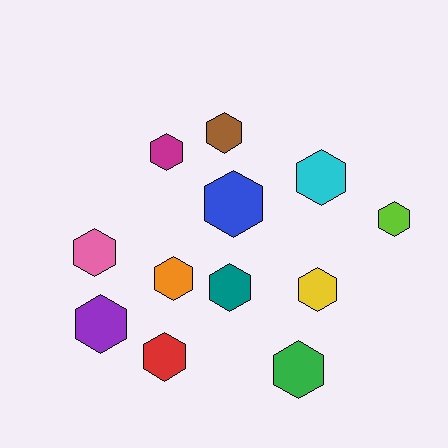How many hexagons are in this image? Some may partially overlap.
There are 12 hexagons.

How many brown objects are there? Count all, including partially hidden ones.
There is 1 brown object.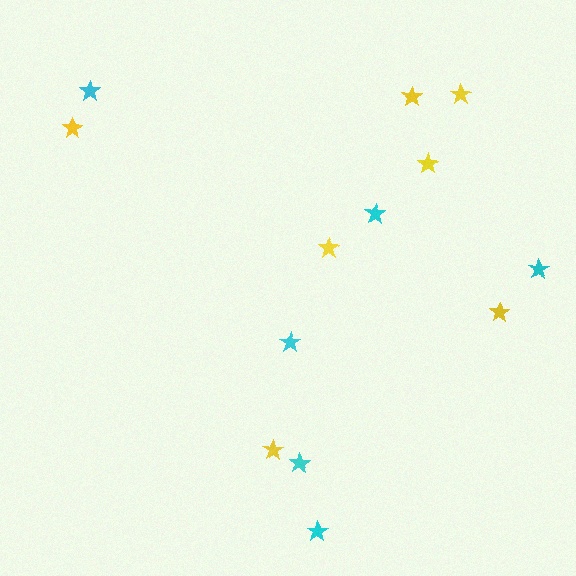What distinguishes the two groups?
There are 2 groups: one group of cyan stars (6) and one group of yellow stars (7).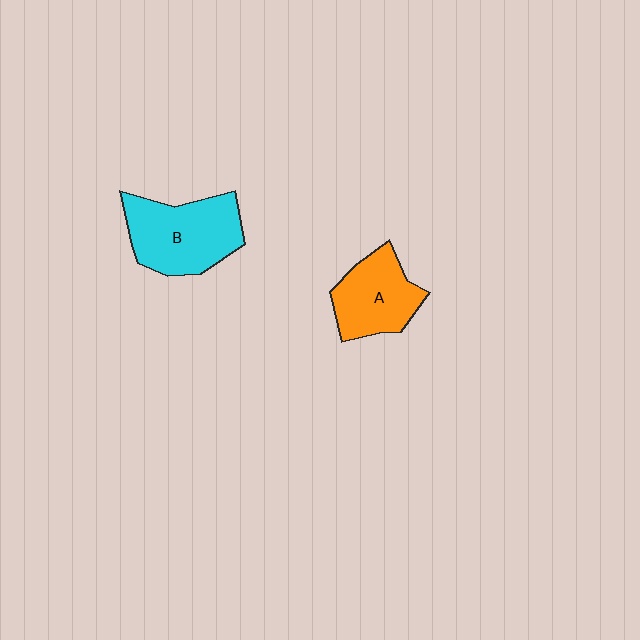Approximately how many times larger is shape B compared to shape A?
Approximately 1.3 times.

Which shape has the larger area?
Shape B (cyan).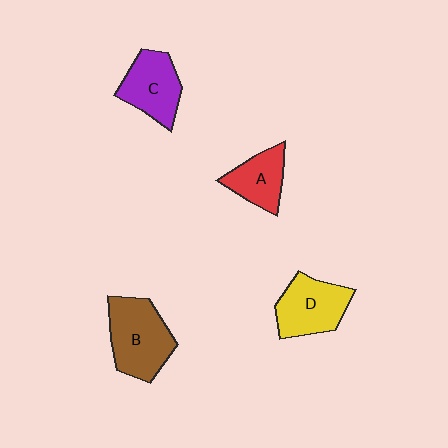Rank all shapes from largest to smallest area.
From largest to smallest: B (brown), D (yellow), C (purple), A (red).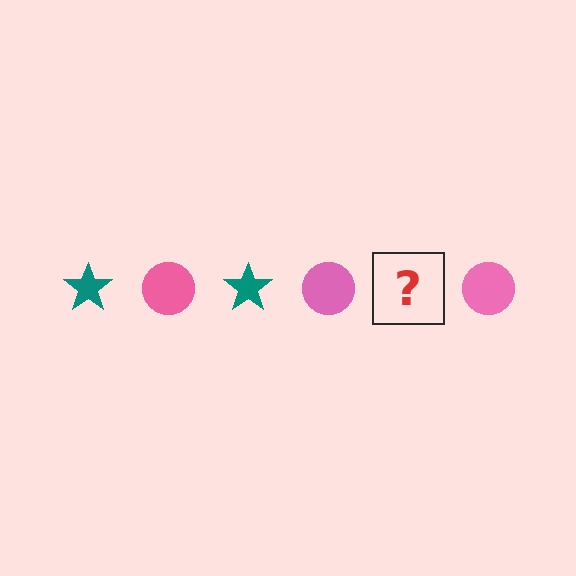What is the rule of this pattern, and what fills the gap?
The rule is that the pattern alternates between teal star and pink circle. The gap should be filled with a teal star.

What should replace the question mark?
The question mark should be replaced with a teal star.